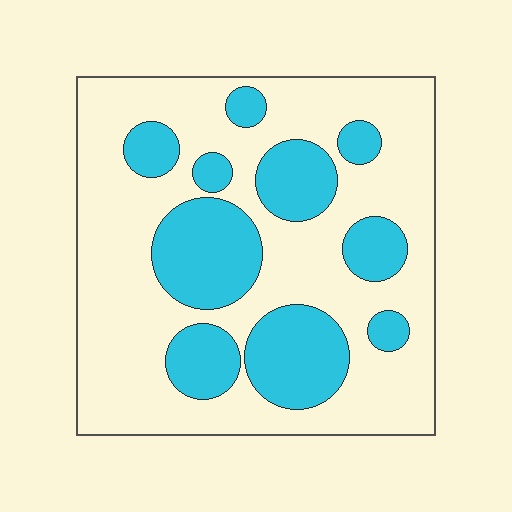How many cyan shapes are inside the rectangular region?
10.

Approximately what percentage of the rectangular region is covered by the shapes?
Approximately 30%.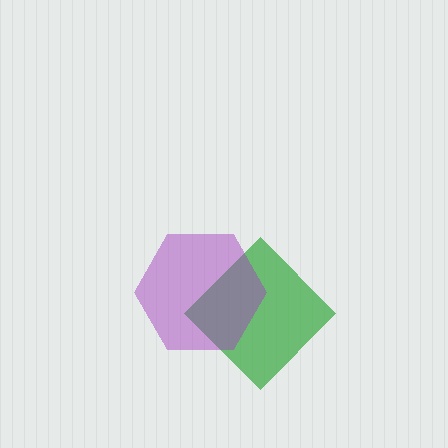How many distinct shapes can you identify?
There are 2 distinct shapes: a green diamond, a purple hexagon.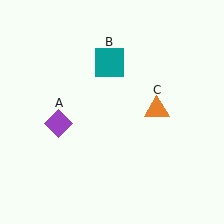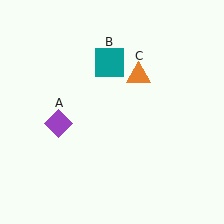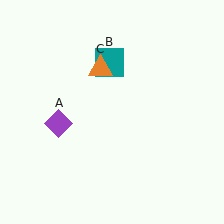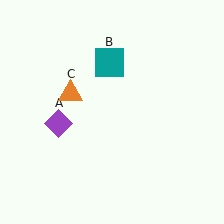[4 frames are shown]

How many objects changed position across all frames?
1 object changed position: orange triangle (object C).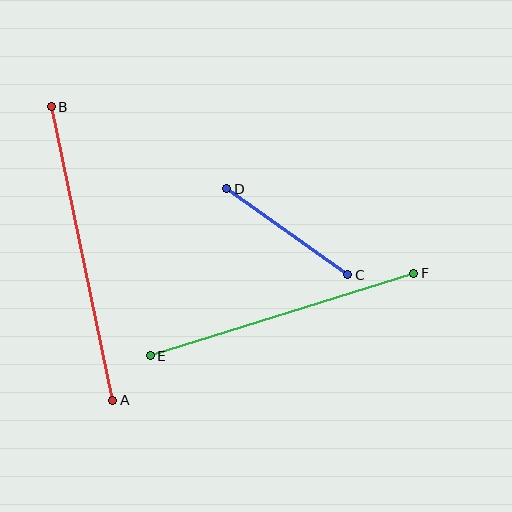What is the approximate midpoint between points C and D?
The midpoint is at approximately (287, 232) pixels.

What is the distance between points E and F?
The distance is approximately 276 pixels.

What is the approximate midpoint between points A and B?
The midpoint is at approximately (82, 254) pixels.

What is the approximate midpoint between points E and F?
The midpoint is at approximately (282, 315) pixels.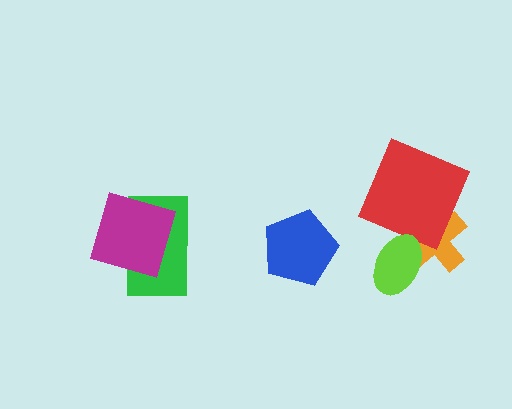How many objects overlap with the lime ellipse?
1 object overlaps with the lime ellipse.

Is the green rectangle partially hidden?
Yes, it is partially covered by another shape.